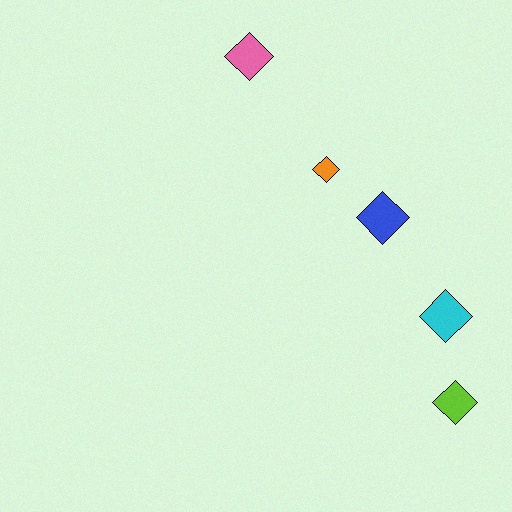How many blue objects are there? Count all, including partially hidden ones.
There is 1 blue object.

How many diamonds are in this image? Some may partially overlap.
There are 5 diamonds.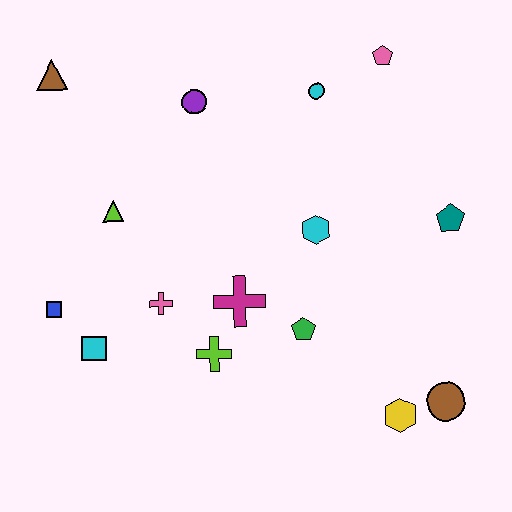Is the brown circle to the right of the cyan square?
Yes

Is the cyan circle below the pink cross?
No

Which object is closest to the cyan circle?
The pink pentagon is closest to the cyan circle.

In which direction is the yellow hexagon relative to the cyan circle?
The yellow hexagon is below the cyan circle.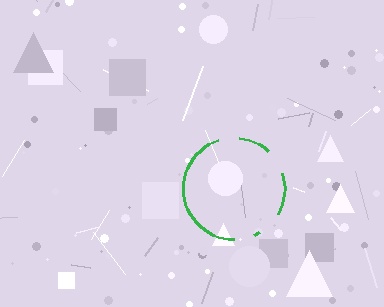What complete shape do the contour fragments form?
The contour fragments form a circle.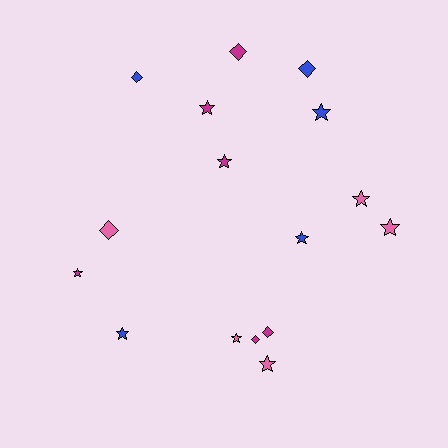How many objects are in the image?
There are 16 objects.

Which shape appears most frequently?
Star, with 10 objects.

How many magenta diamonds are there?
There are 3 magenta diamonds.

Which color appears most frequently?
Magenta, with 6 objects.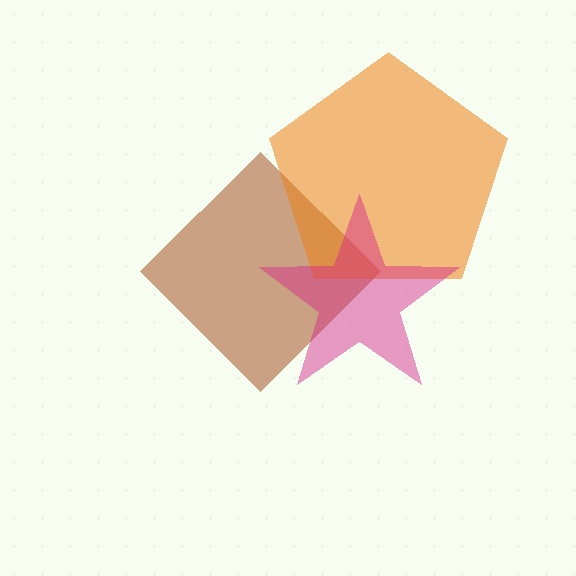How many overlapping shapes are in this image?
There are 3 overlapping shapes in the image.